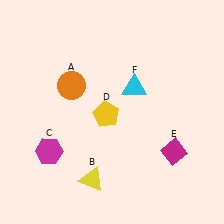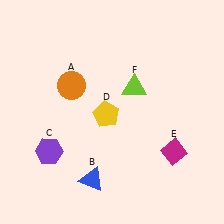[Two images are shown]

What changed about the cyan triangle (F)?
In Image 1, F is cyan. In Image 2, it changed to lime.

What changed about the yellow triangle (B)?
In Image 1, B is yellow. In Image 2, it changed to blue.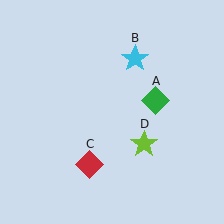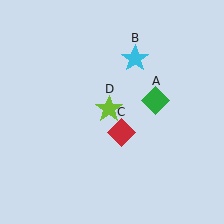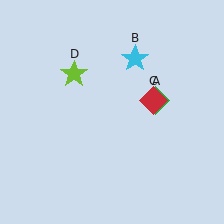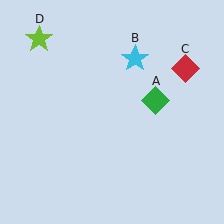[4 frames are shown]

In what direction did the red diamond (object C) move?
The red diamond (object C) moved up and to the right.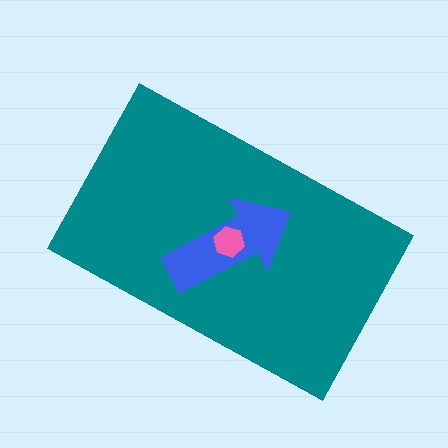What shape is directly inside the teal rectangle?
The blue arrow.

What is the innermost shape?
The pink hexagon.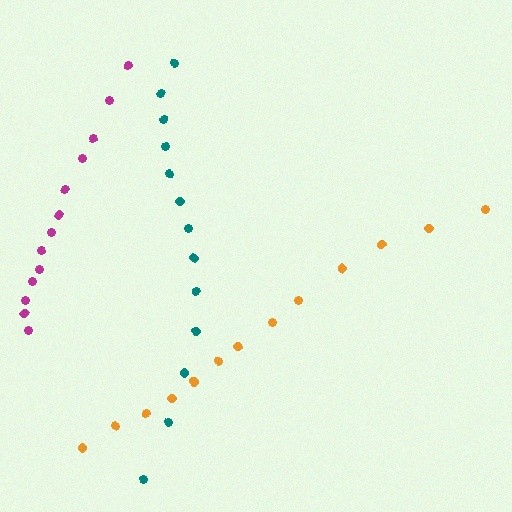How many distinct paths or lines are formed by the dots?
There are 3 distinct paths.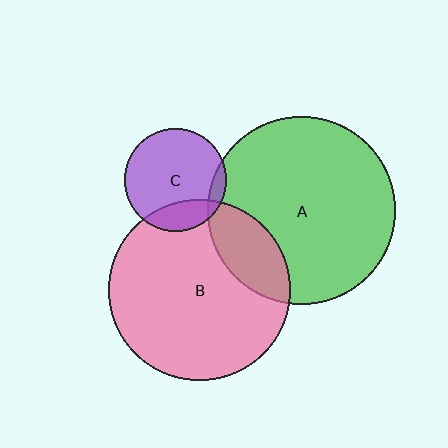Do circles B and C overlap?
Yes.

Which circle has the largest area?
Circle A (green).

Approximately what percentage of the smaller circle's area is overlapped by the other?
Approximately 20%.